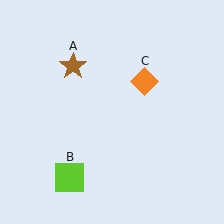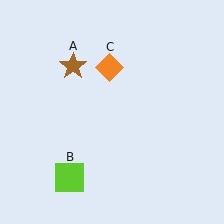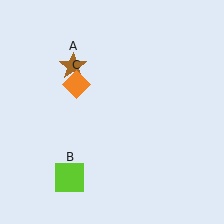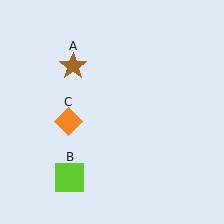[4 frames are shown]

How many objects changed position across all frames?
1 object changed position: orange diamond (object C).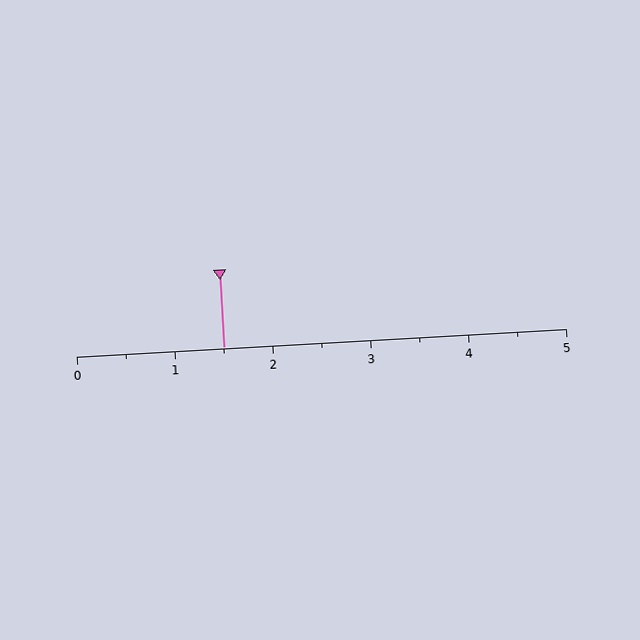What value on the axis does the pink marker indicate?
The marker indicates approximately 1.5.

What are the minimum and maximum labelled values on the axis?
The axis runs from 0 to 5.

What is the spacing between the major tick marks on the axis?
The major ticks are spaced 1 apart.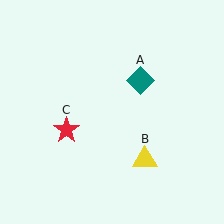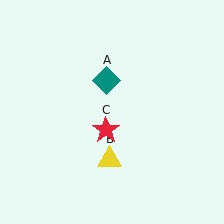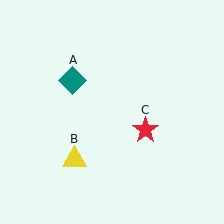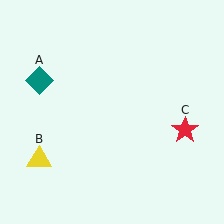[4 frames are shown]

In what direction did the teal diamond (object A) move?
The teal diamond (object A) moved left.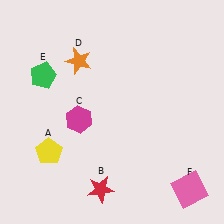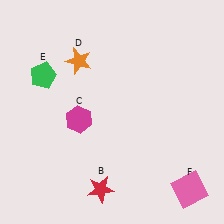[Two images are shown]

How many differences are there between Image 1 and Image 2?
There is 1 difference between the two images.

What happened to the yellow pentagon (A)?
The yellow pentagon (A) was removed in Image 2. It was in the bottom-left area of Image 1.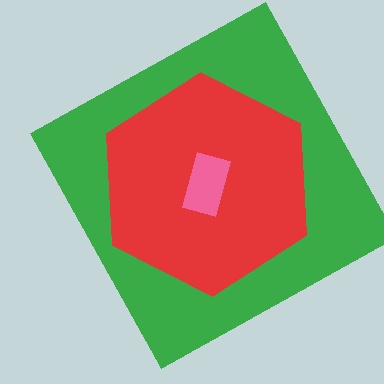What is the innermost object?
The pink rectangle.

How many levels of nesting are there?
3.